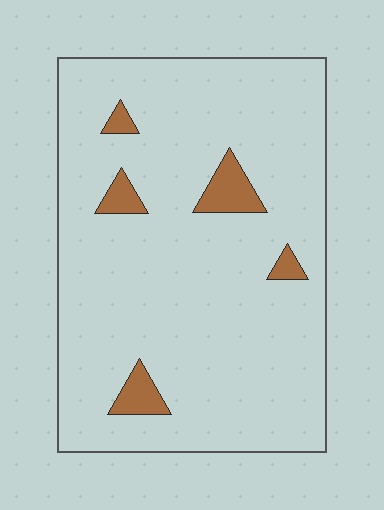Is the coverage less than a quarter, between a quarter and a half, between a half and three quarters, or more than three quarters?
Less than a quarter.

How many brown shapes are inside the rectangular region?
5.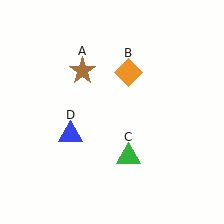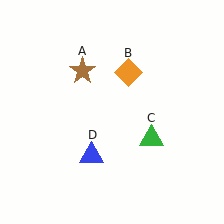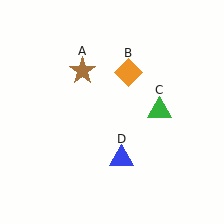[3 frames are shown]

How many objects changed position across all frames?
2 objects changed position: green triangle (object C), blue triangle (object D).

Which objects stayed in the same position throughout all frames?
Brown star (object A) and orange diamond (object B) remained stationary.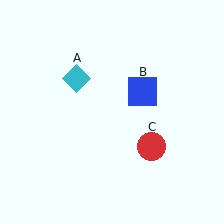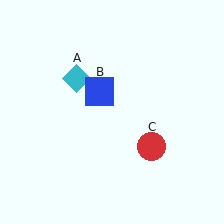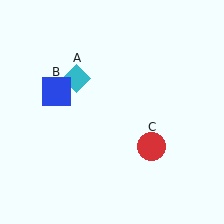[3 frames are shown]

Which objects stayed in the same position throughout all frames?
Cyan diamond (object A) and red circle (object C) remained stationary.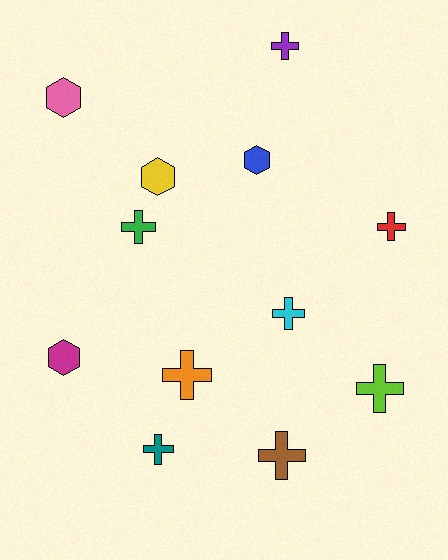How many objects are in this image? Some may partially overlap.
There are 12 objects.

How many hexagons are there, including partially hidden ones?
There are 4 hexagons.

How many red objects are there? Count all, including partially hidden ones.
There is 1 red object.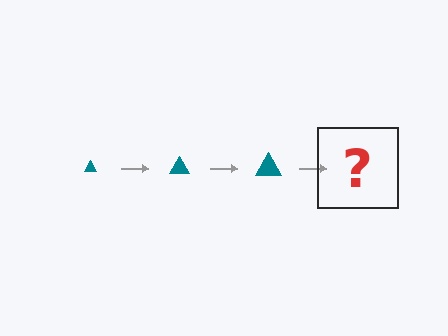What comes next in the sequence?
The next element should be a teal triangle, larger than the previous one.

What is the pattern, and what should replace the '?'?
The pattern is that the triangle gets progressively larger each step. The '?' should be a teal triangle, larger than the previous one.